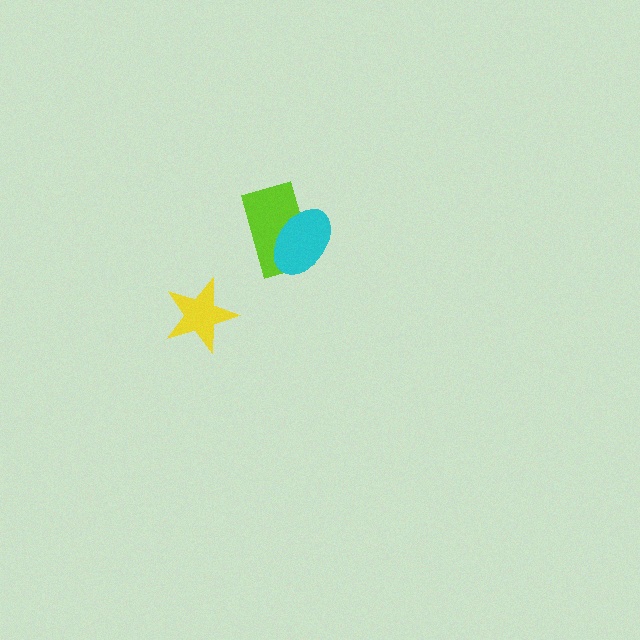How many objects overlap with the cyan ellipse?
1 object overlaps with the cyan ellipse.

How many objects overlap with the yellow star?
0 objects overlap with the yellow star.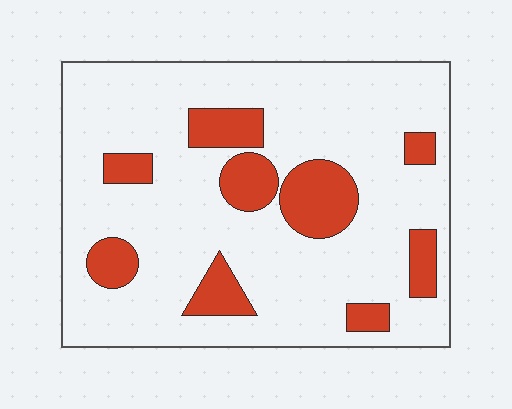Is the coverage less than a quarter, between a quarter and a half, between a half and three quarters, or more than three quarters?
Less than a quarter.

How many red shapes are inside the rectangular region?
9.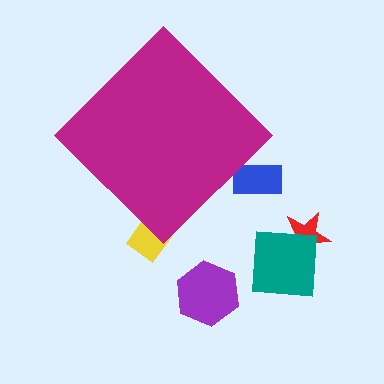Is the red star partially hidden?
No, the red star is fully visible.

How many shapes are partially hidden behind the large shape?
2 shapes are partially hidden.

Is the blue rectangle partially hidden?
Yes, the blue rectangle is partially hidden behind the magenta diamond.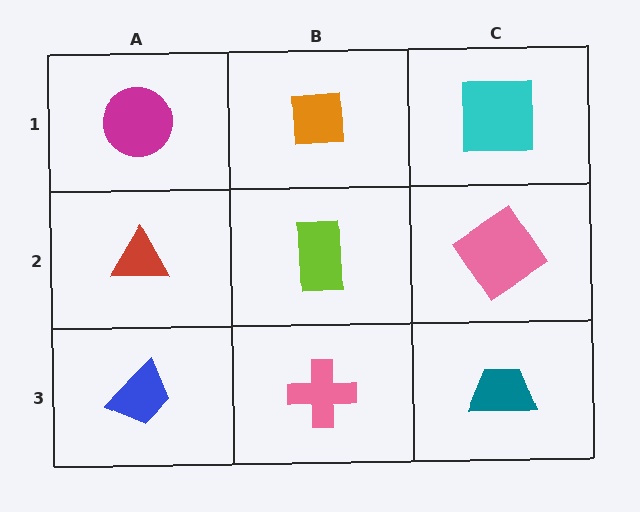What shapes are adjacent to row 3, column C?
A pink diamond (row 2, column C), a pink cross (row 3, column B).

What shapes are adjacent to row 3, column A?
A red triangle (row 2, column A), a pink cross (row 3, column B).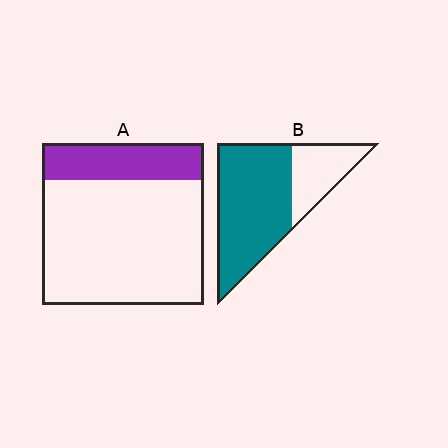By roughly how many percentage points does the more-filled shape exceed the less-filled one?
By roughly 50 percentage points (B over A).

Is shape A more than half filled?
No.